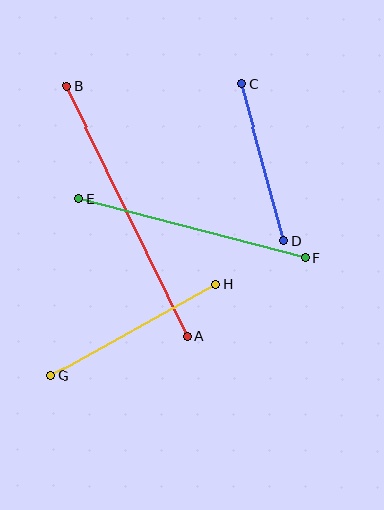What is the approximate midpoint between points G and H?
The midpoint is at approximately (133, 330) pixels.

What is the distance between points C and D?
The distance is approximately 163 pixels.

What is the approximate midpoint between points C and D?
The midpoint is at approximately (262, 162) pixels.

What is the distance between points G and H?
The distance is approximately 189 pixels.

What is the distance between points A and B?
The distance is approximately 278 pixels.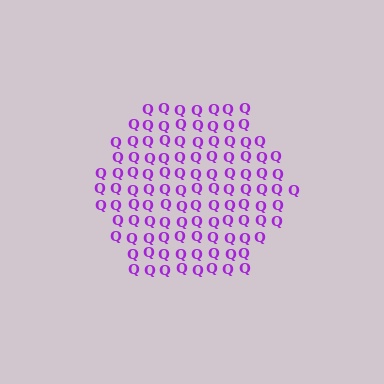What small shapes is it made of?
It is made of small letter Q's.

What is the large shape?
The large shape is a hexagon.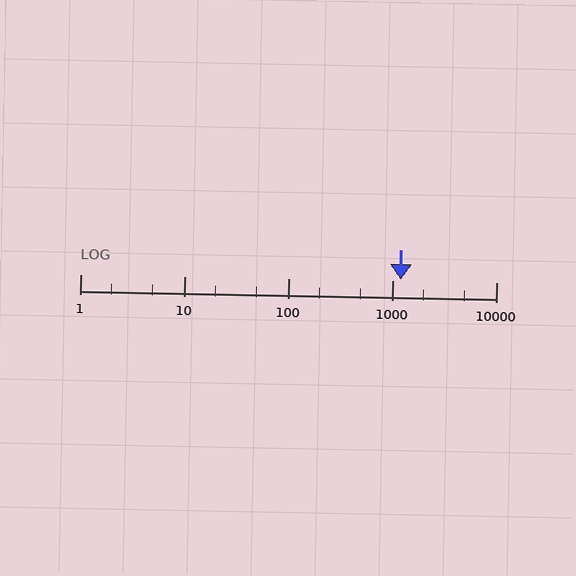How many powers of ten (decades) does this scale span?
The scale spans 4 decades, from 1 to 10000.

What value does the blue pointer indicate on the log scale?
The pointer indicates approximately 1200.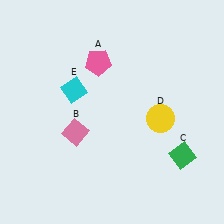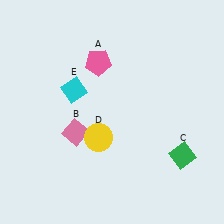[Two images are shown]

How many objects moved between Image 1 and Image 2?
1 object moved between the two images.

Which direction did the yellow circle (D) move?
The yellow circle (D) moved left.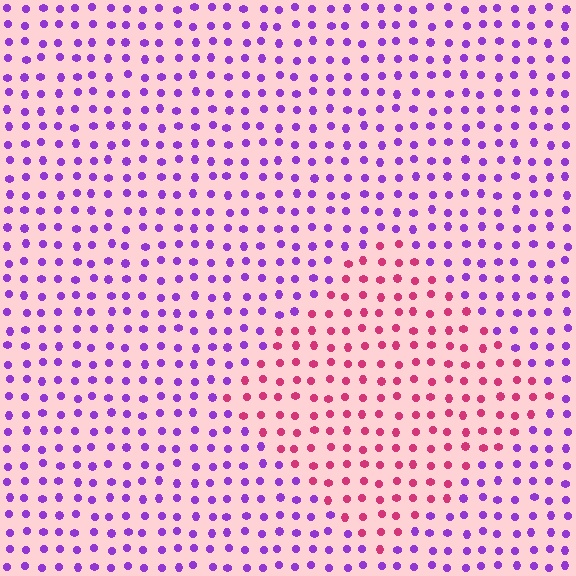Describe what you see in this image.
The image is filled with small purple elements in a uniform arrangement. A diamond-shaped region is visible where the elements are tinted to a slightly different hue, forming a subtle color boundary.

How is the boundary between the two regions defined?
The boundary is defined purely by a slight shift in hue (about 59 degrees). Spacing, size, and orientation are identical on both sides.